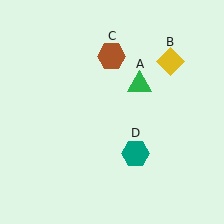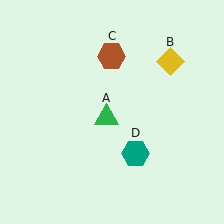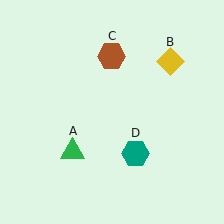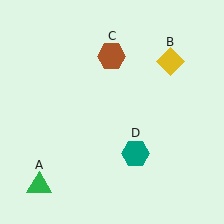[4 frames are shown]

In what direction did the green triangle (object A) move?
The green triangle (object A) moved down and to the left.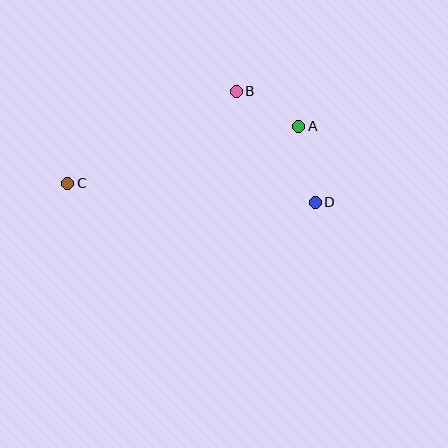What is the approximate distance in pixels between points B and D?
The distance between B and D is approximately 136 pixels.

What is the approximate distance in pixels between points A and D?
The distance between A and D is approximately 78 pixels.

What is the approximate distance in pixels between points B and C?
The distance between B and C is approximately 192 pixels.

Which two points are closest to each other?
Points A and B are closest to each other.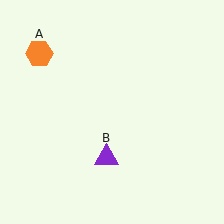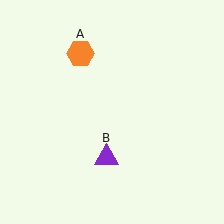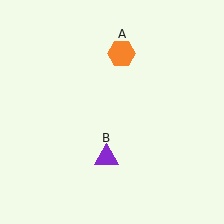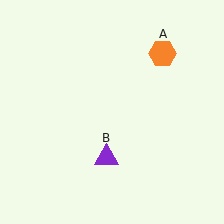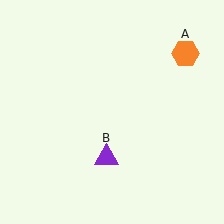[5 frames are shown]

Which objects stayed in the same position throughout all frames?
Purple triangle (object B) remained stationary.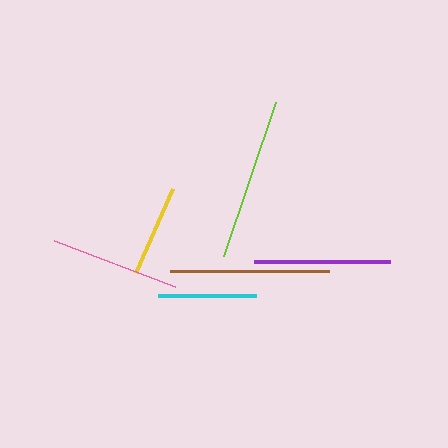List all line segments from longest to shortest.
From longest to shortest: lime, brown, purple, pink, cyan, yellow.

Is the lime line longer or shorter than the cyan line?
The lime line is longer than the cyan line.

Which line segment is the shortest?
The yellow line is the shortest at approximately 92 pixels.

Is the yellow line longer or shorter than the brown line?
The brown line is longer than the yellow line.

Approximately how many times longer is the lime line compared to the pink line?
The lime line is approximately 1.3 times the length of the pink line.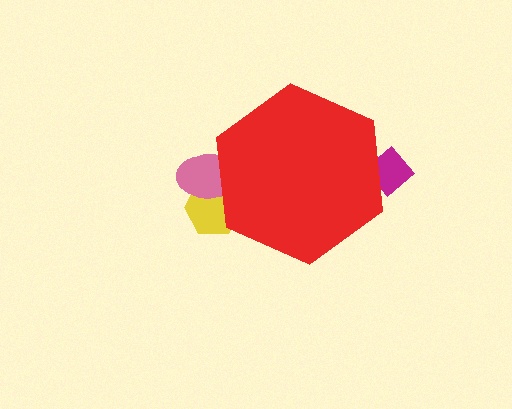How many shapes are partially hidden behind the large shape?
3 shapes are partially hidden.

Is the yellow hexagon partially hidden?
Yes, the yellow hexagon is partially hidden behind the red hexagon.